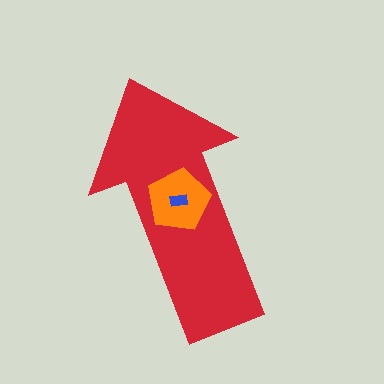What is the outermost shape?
The red arrow.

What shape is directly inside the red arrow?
The orange pentagon.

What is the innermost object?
The blue rectangle.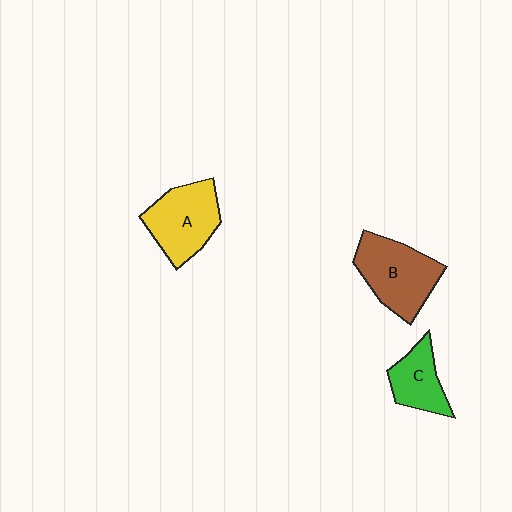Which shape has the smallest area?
Shape C (green).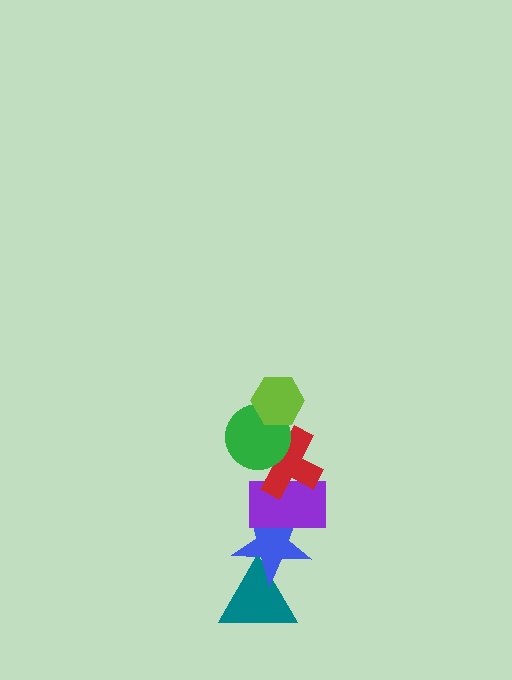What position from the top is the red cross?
The red cross is 3rd from the top.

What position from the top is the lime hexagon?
The lime hexagon is 1st from the top.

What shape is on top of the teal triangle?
The blue star is on top of the teal triangle.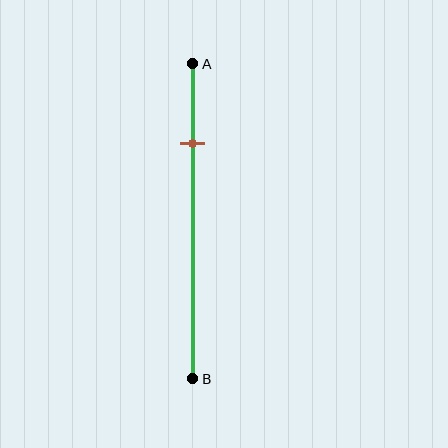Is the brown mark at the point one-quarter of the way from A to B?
Yes, the mark is approximately at the one-quarter point.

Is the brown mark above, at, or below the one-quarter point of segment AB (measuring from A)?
The brown mark is approximately at the one-quarter point of segment AB.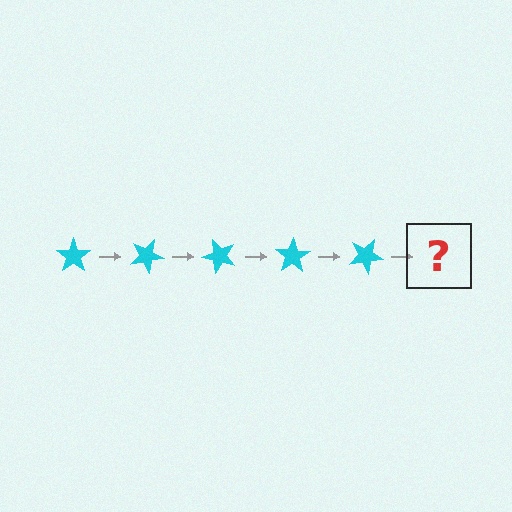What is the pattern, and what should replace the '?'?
The pattern is that the star rotates 25 degrees each step. The '?' should be a cyan star rotated 125 degrees.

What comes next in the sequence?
The next element should be a cyan star rotated 125 degrees.